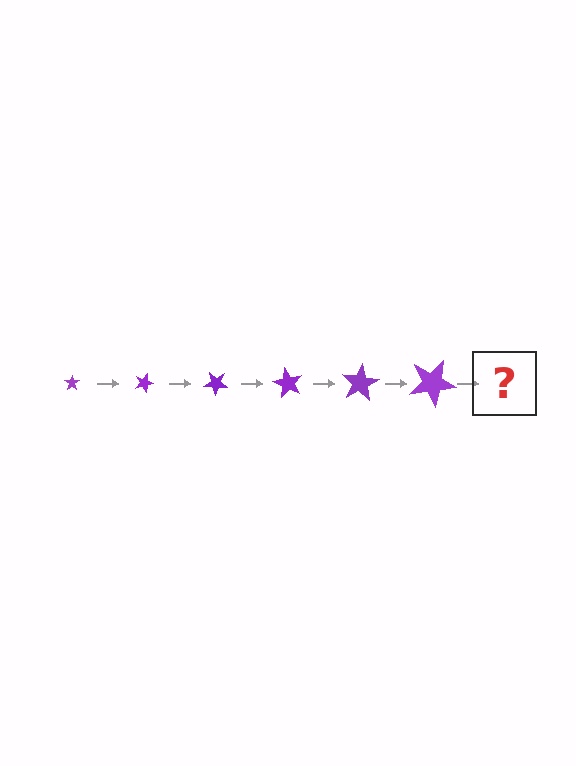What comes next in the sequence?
The next element should be a star, larger than the previous one and rotated 120 degrees from the start.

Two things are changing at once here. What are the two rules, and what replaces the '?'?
The two rules are that the star grows larger each step and it rotates 20 degrees each step. The '?' should be a star, larger than the previous one and rotated 120 degrees from the start.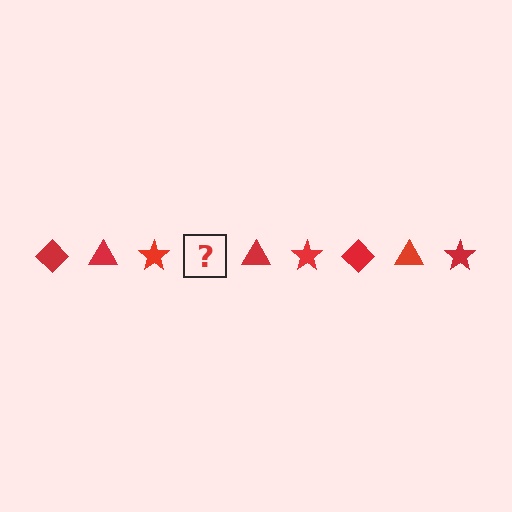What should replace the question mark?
The question mark should be replaced with a red diamond.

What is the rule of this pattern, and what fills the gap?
The rule is that the pattern cycles through diamond, triangle, star shapes in red. The gap should be filled with a red diamond.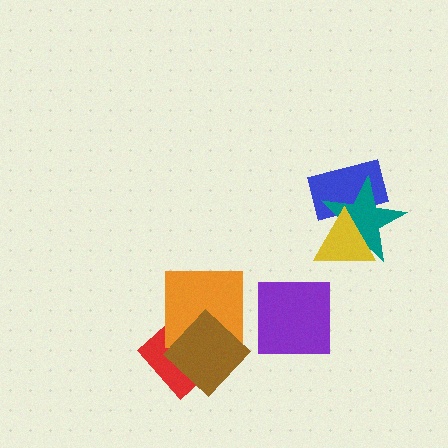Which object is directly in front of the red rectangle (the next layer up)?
The orange square is directly in front of the red rectangle.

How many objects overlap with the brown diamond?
2 objects overlap with the brown diamond.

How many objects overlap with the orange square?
2 objects overlap with the orange square.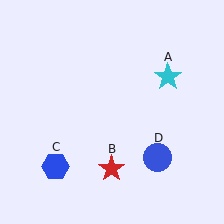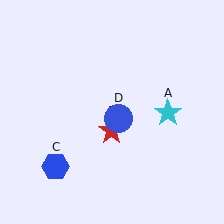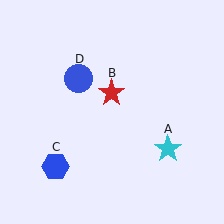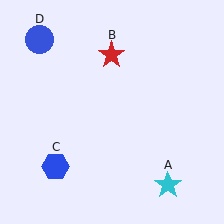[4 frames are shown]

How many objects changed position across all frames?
3 objects changed position: cyan star (object A), red star (object B), blue circle (object D).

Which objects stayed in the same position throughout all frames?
Blue hexagon (object C) remained stationary.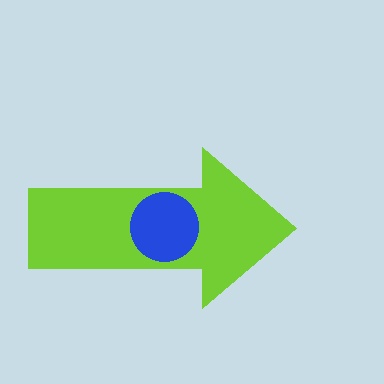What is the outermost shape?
The lime arrow.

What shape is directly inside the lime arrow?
The blue circle.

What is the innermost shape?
The blue circle.